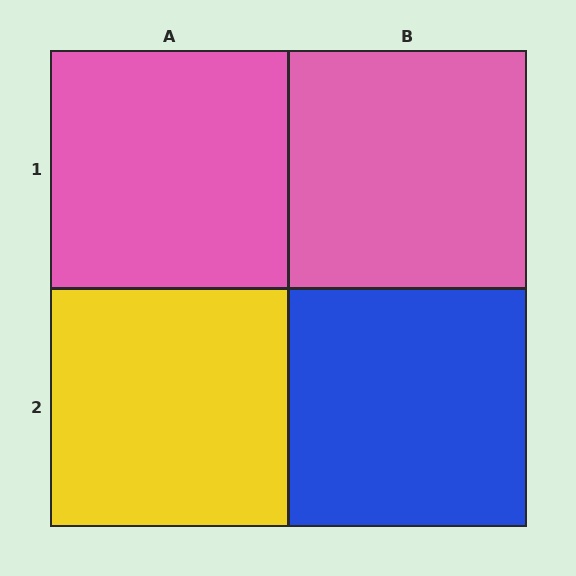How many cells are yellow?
1 cell is yellow.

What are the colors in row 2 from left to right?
Yellow, blue.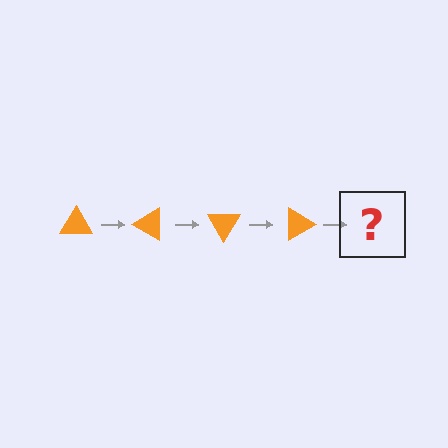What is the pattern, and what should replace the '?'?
The pattern is that the triangle rotates 30 degrees each step. The '?' should be an orange triangle rotated 120 degrees.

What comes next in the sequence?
The next element should be an orange triangle rotated 120 degrees.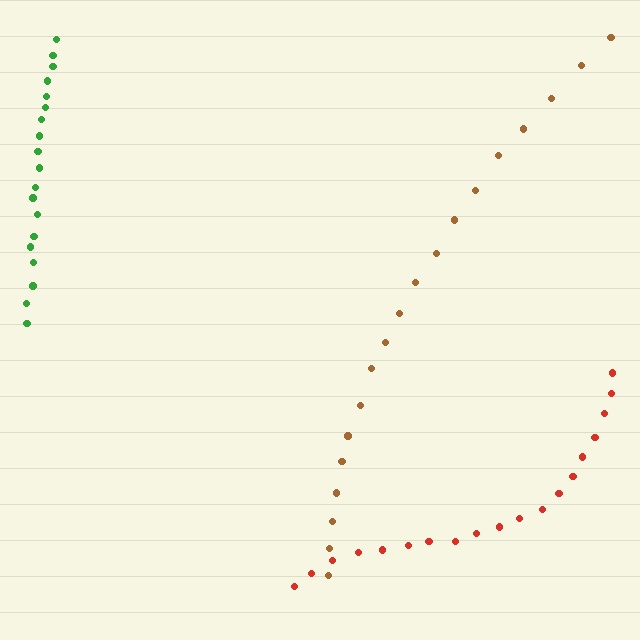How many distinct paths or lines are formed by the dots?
There are 3 distinct paths.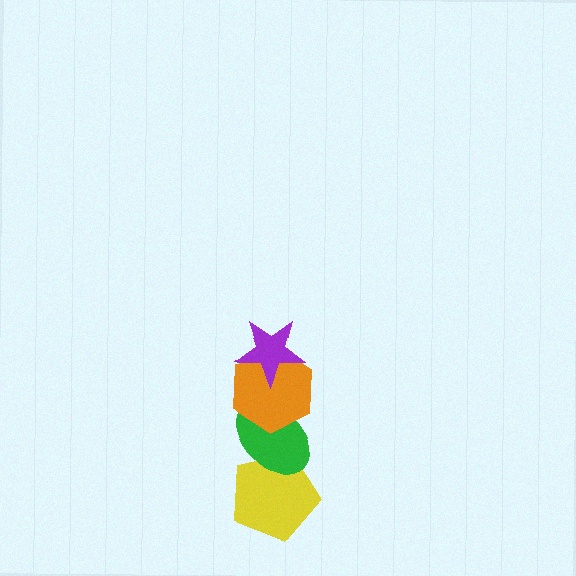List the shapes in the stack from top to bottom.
From top to bottom: the purple star, the orange hexagon, the green ellipse, the yellow pentagon.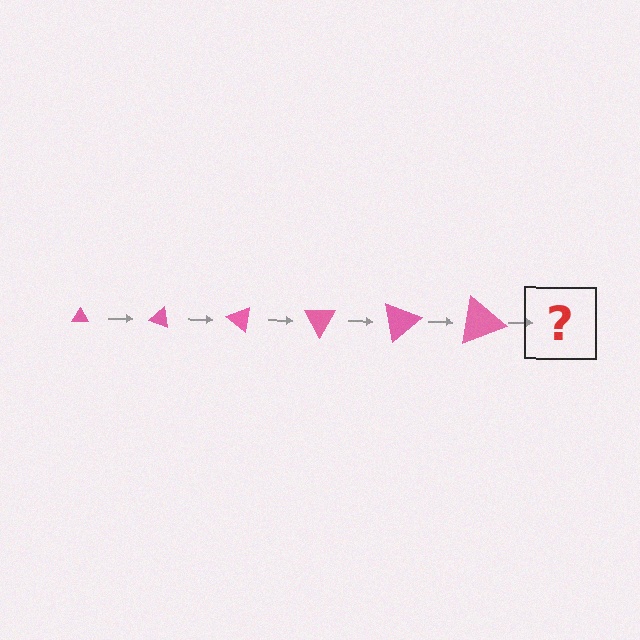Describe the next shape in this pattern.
It should be a triangle, larger than the previous one and rotated 120 degrees from the start.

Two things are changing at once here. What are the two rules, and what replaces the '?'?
The two rules are that the triangle grows larger each step and it rotates 20 degrees each step. The '?' should be a triangle, larger than the previous one and rotated 120 degrees from the start.